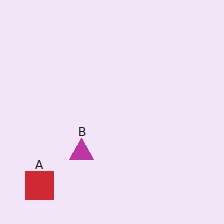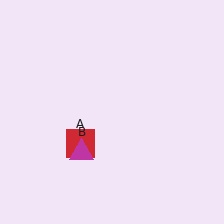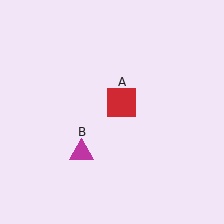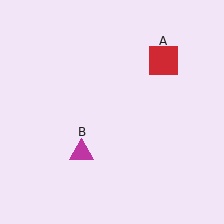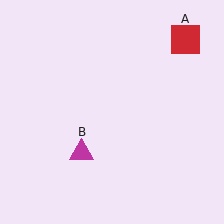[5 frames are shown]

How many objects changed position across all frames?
1 object changed position: red square (object A).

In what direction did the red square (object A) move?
The red square (object A) moved up and to the right.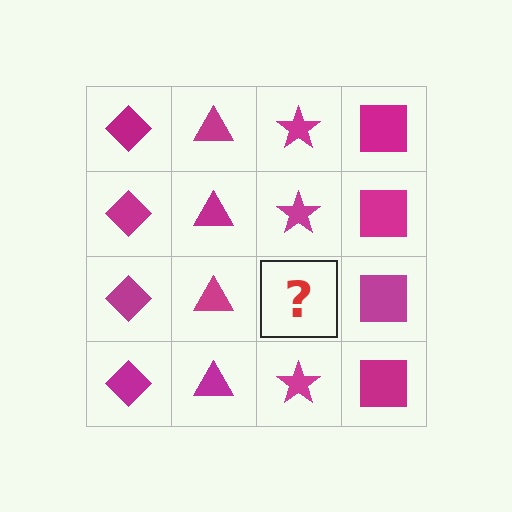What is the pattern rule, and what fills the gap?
The rule is that each column has a consistent shape. The gap should be filled with a magenta star.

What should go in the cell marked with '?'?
The missing cell should contain a magenta star.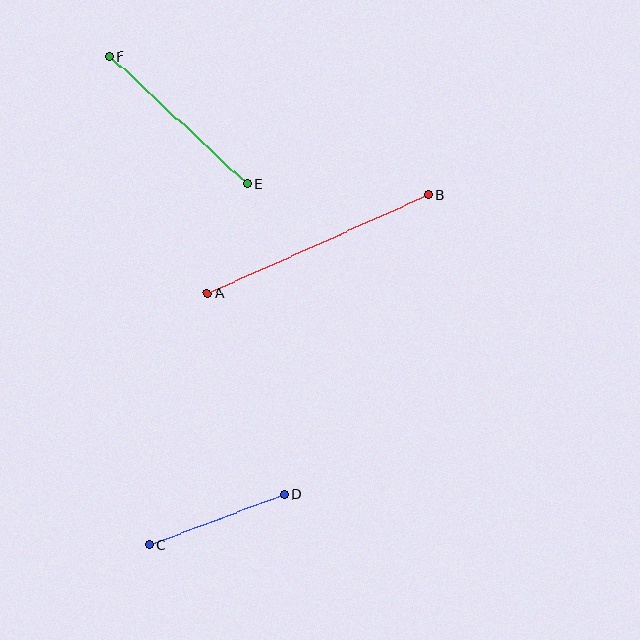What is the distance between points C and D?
The distance is approximately 144 pixels.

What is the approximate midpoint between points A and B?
The midpoint is at approximately (318, 244) pixels.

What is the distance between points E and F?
The distance is approximately 187 pixels.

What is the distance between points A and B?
The distance is approximately 242 pixels.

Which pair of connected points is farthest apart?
Points A and B are farthest apart.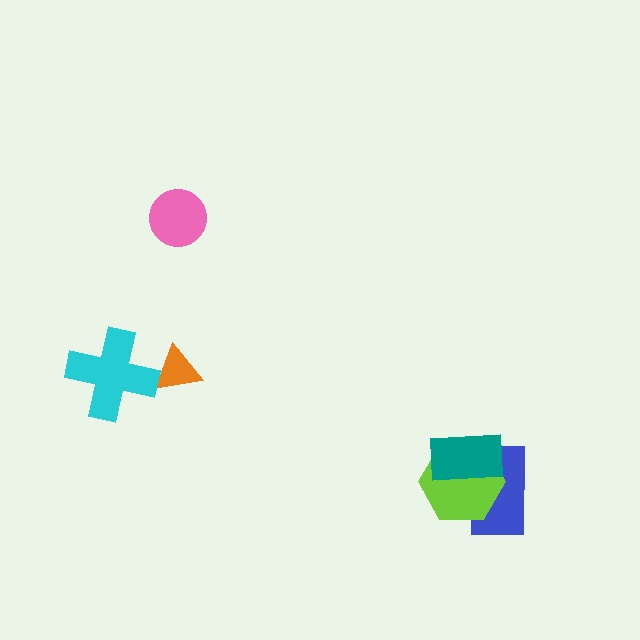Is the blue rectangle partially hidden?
Yes, it is partially covered by another shape.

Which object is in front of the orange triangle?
The cyan cross is in front of the orange triangle.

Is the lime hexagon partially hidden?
Yes, it is partially covered by another shape.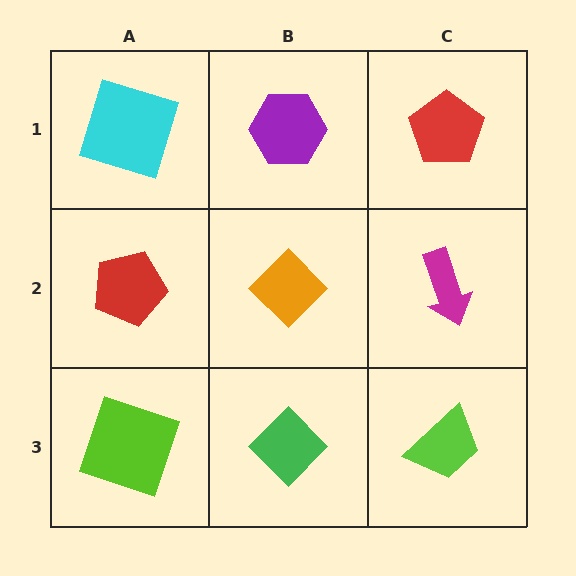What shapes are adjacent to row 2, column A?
A cyan square (row 1, column A), a lime square (row 3, column A), an orange diamond (row 2, column B).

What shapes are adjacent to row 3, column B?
An orange diamond (row 2, column B), a lime square (row 3, column A), a lime trapezoid (row 3, column C).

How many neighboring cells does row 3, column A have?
2.